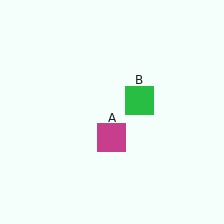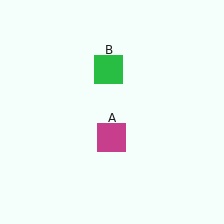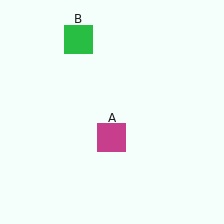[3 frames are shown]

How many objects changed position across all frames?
1 object changed position: green square (object B).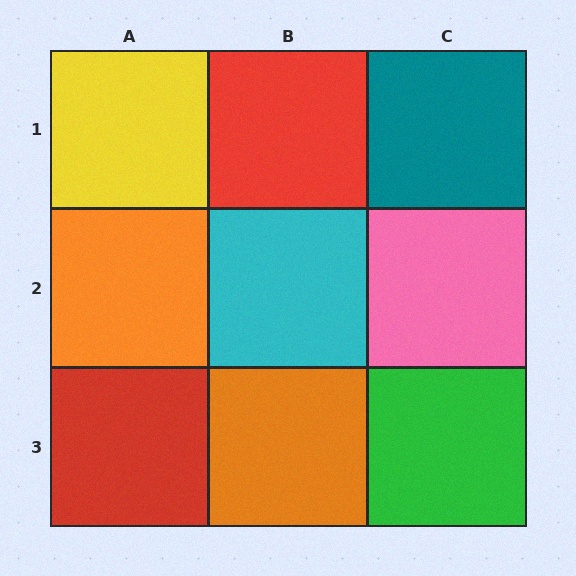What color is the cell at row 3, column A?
Red.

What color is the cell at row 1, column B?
Red.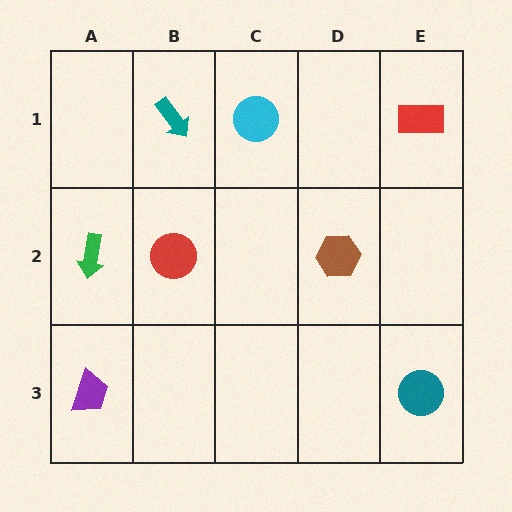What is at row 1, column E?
A red rectangle.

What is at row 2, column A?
A green arrow.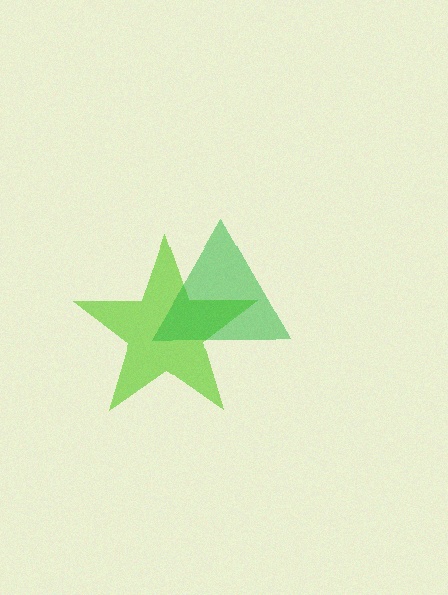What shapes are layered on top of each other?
The layered shapes are: a lime star, a green triangle.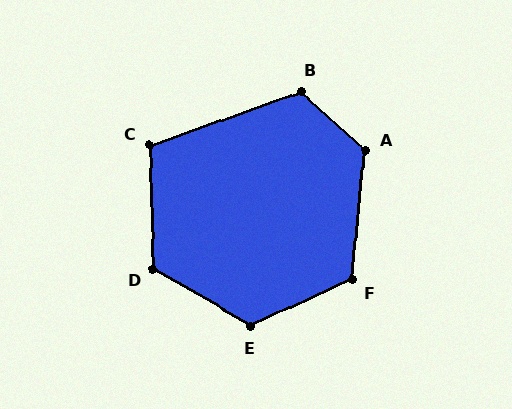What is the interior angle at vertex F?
Approximately 121 degrees (obtuse).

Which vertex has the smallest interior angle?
C, at approximately 108 degrees.